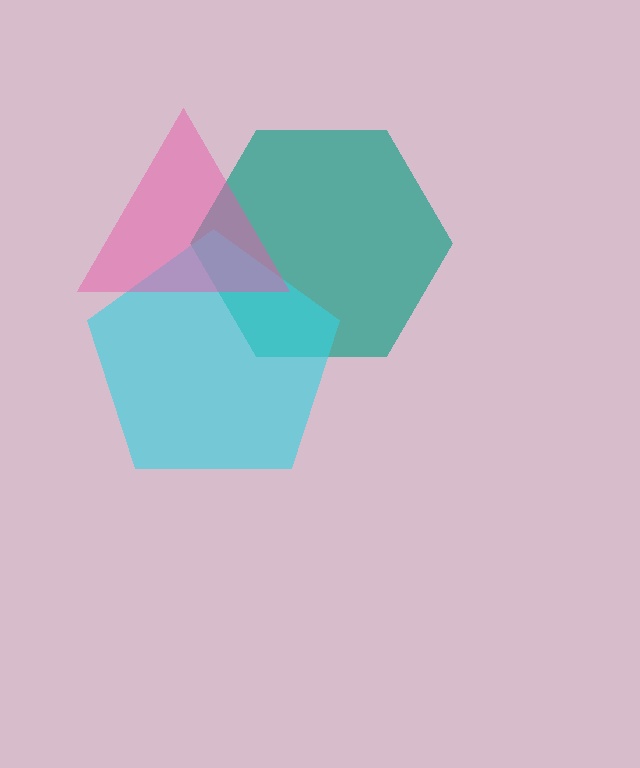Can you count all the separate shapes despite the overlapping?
Yes, there are 3 separate shapes.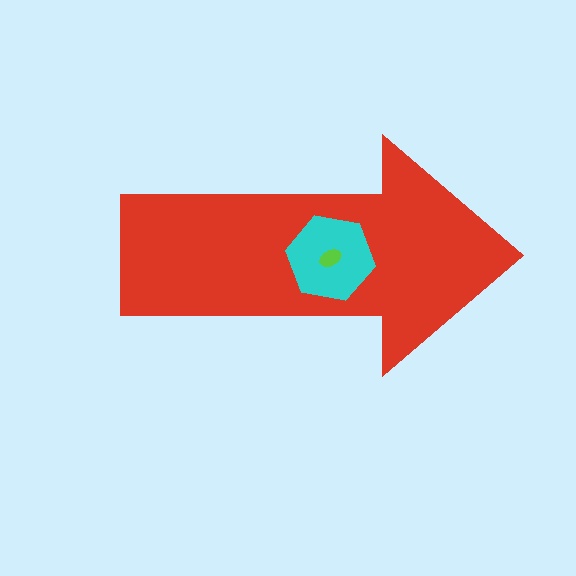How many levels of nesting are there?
3.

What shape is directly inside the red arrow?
The cyan hexagon.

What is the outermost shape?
The red arrow.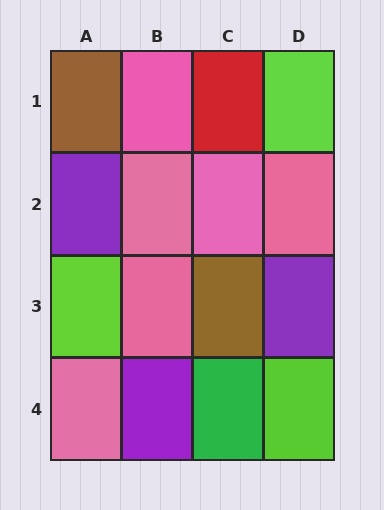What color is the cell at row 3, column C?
Brown.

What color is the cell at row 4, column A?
Pink.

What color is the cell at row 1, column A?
Brown.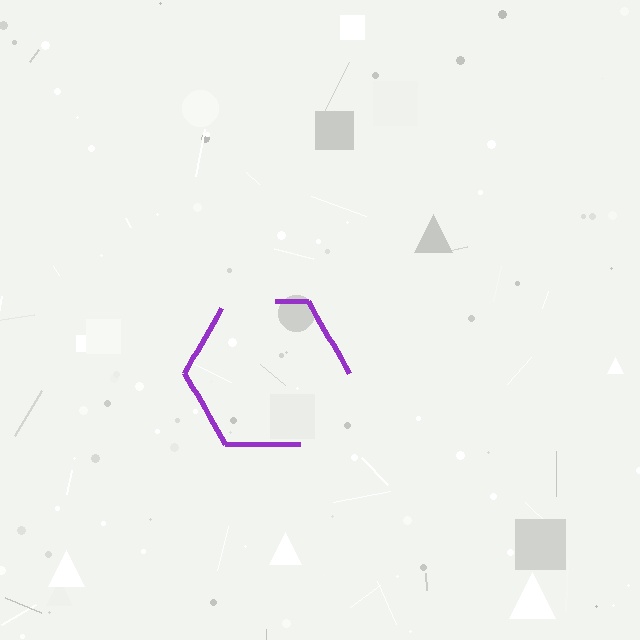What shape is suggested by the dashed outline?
The dashed outline suggests a hexagon.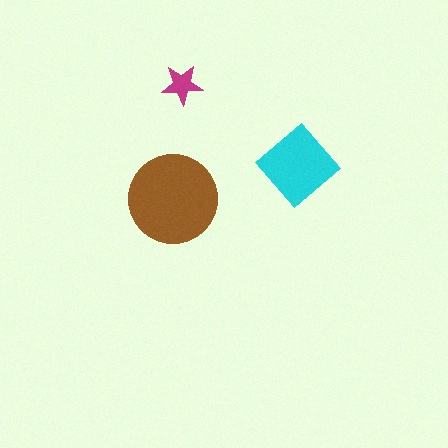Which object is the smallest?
The magenta star.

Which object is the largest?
The brown circle.